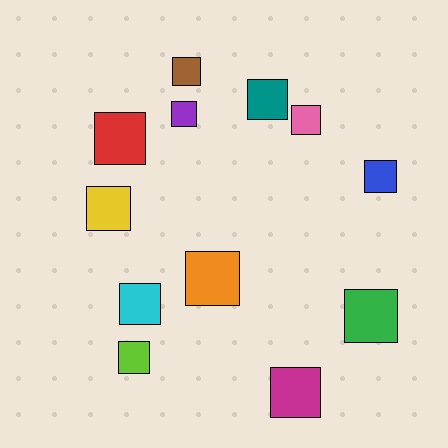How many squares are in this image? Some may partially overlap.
There are 12 squares.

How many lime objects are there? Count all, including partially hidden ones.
There is 1 lime object.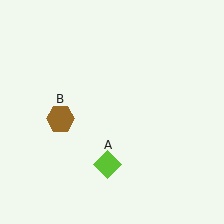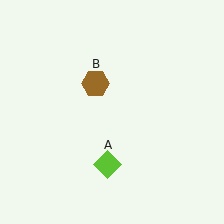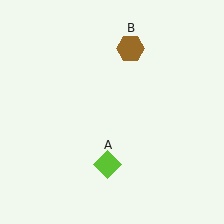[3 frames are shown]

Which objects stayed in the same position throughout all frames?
Lime diamond (object A) remained stationary.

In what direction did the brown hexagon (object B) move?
The brown hexagon (object B) moved up and to the right.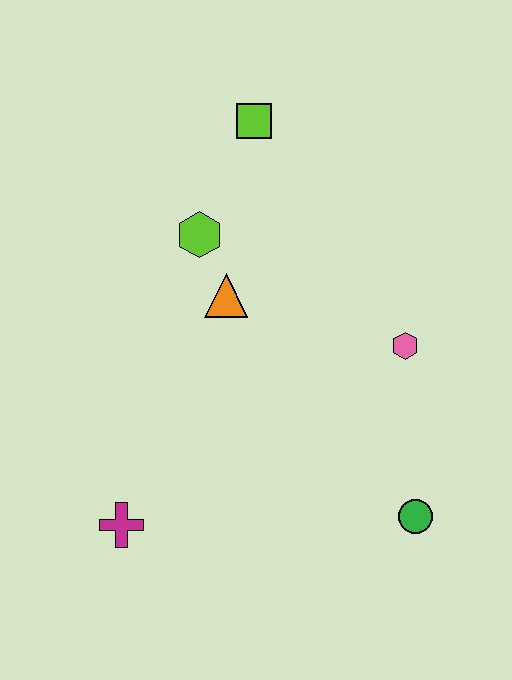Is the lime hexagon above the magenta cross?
Yes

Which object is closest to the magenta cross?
The orange triangle is closest to the magenta cross.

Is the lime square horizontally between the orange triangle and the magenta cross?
No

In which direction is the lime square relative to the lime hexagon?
The lime square is above the lime hexagon.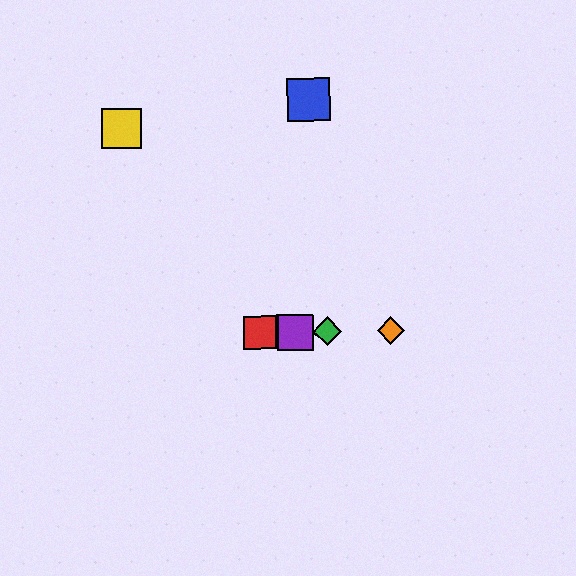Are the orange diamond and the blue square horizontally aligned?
No, the orange diamond is at y≈330 and the blue square is at y≈99.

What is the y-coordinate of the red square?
The red square is at y≈333.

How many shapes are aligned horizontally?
4 shapes (the red square, the green diamond, the purple square, the orange diamond) are aligned horizontally.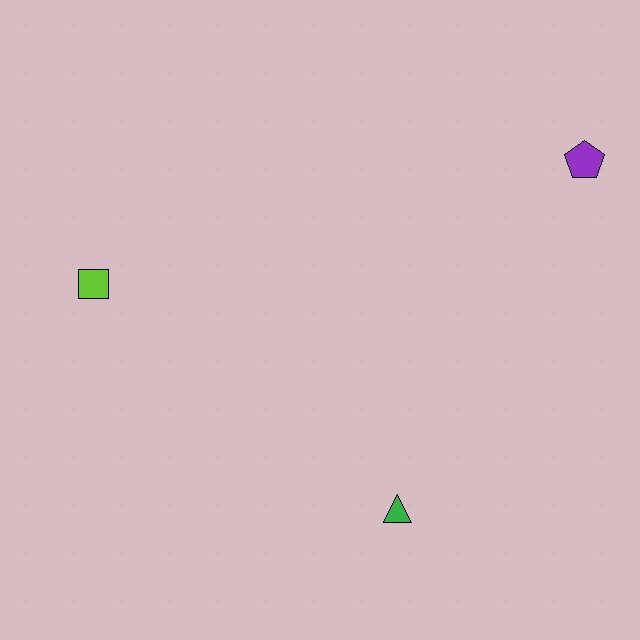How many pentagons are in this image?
There is 1 pentagon.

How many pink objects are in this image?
There are no pink objects.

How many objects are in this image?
There are 3 objects.